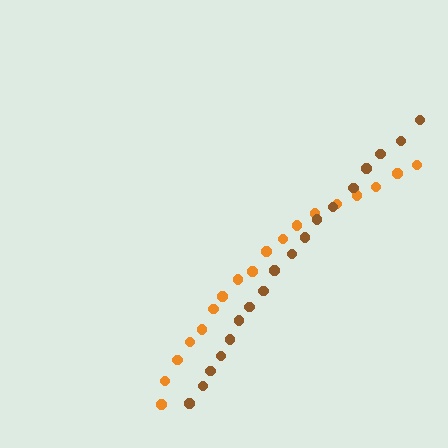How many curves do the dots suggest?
There are 2 distinct paths.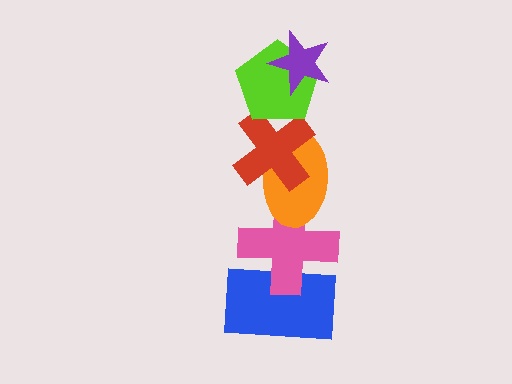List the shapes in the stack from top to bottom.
From top to bottom: the purple star, the lime pentagon, the red cross, the orange ellipse, the pink cross, the blue rectangle.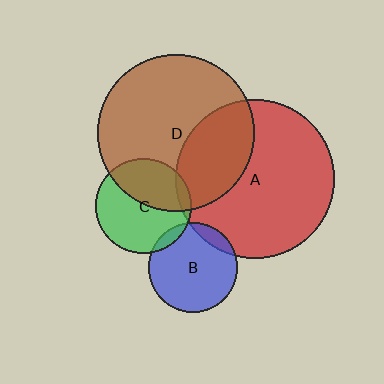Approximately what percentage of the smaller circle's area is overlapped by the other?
Approximately 5%.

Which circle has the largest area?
Circle A (red).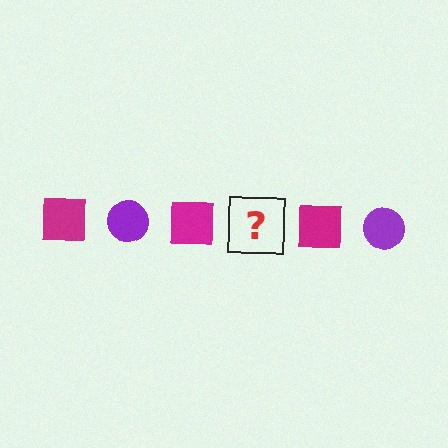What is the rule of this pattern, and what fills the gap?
The rule is that the pattern alternates between magenta square and purple circle. The gap should be filled with a purple circle.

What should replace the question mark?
The question mark should be replaced with a purple circle.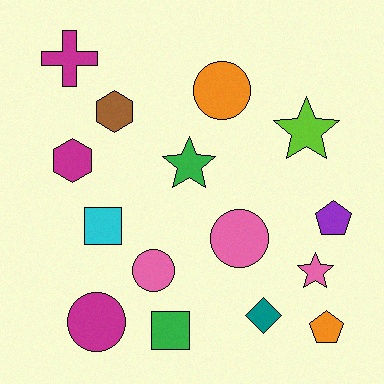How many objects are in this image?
There are 15 objects.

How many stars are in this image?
There are 3 stars.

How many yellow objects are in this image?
There are no yellow objects.